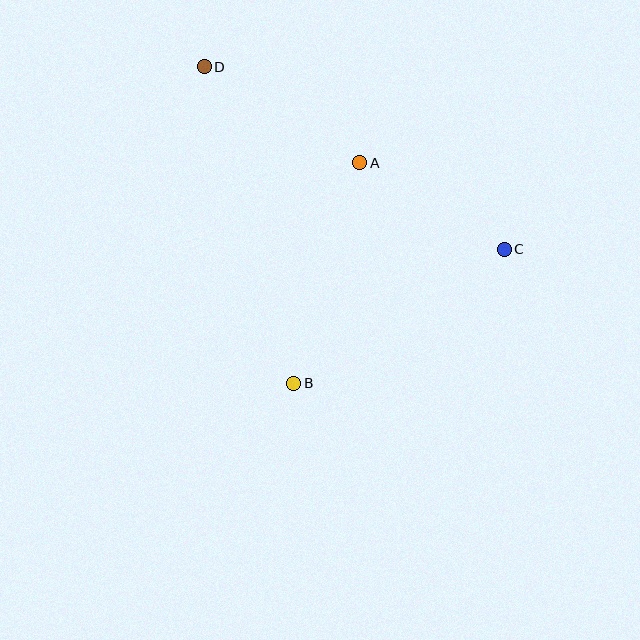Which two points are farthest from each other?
Points C and D are farthest from each other.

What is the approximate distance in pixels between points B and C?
The distance between B and C is approximately 250 pixels.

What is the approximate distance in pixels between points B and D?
The distance between B and D is approximately 329 pixels.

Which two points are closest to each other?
Points A and C are closest to each other.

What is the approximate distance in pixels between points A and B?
The distance between A and B is approximately 230 pixels.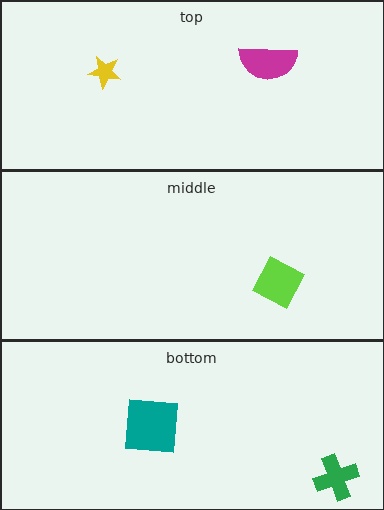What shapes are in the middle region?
The lime diamond.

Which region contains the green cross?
The bottom region.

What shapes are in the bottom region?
The teal square, the green cross.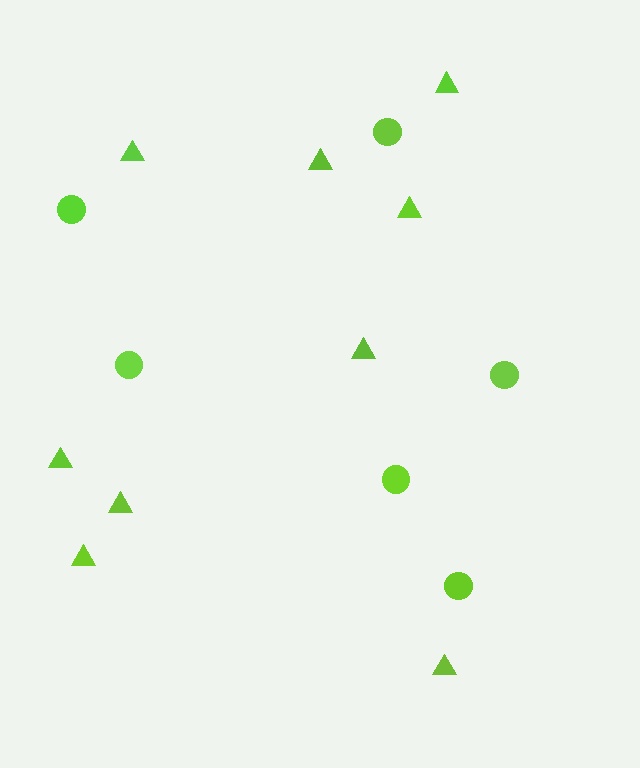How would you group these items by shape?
There are 2 groups: one group of circles (6) and one group of triangles (9).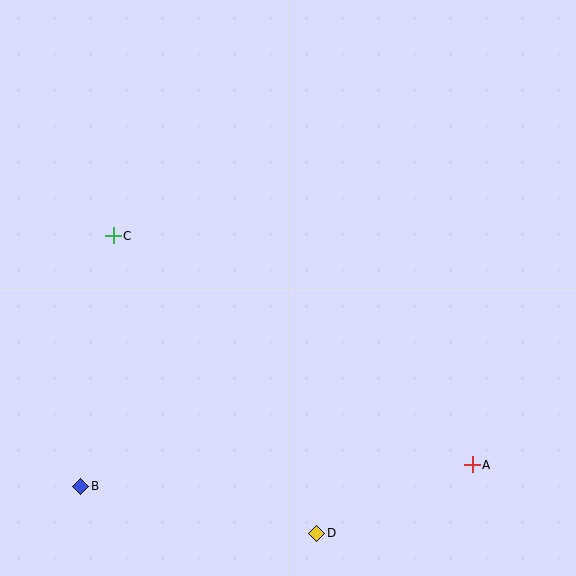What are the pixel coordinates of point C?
Point C is at (113, 236).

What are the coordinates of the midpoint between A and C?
The midpoint between A and C is at (293, 350).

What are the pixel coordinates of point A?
Point A is at (472, 465).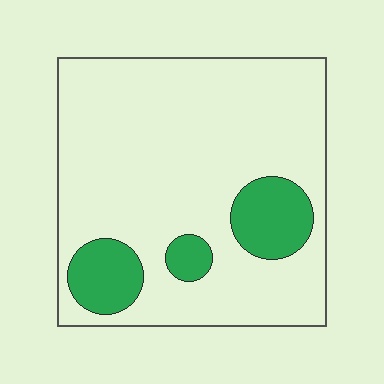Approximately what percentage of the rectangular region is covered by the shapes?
Approximately 15%.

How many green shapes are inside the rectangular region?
3.